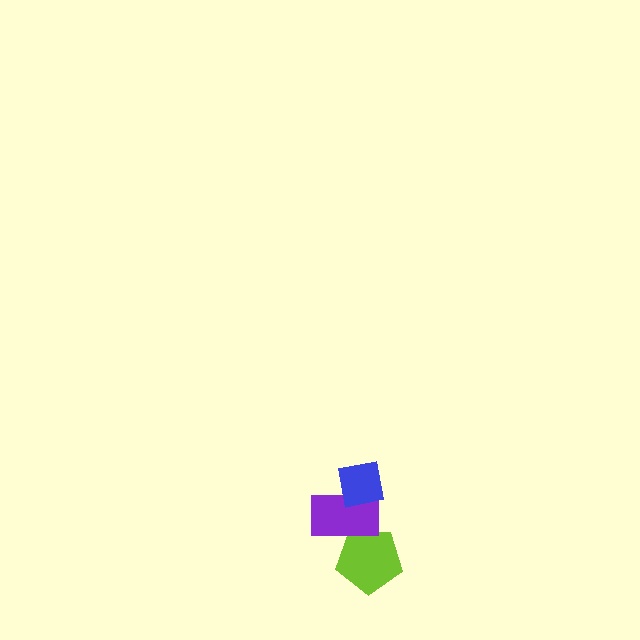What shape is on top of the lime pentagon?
The purple rectangle is on top of the lime pentagon.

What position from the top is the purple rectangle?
The purple rectangle is 2nd from the top.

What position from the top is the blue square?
The blue square is 1st from the top.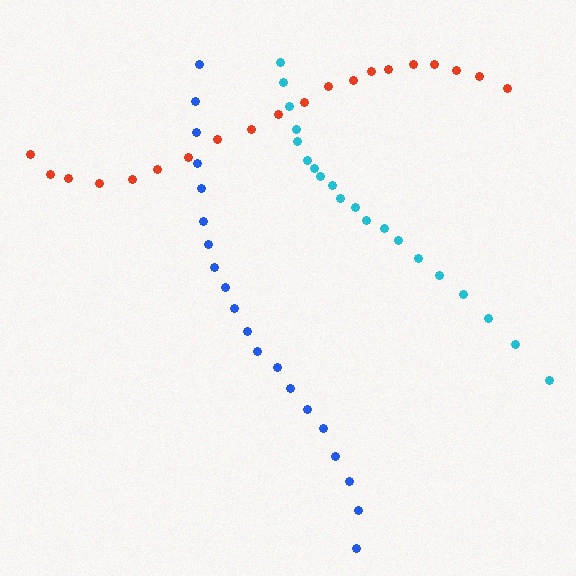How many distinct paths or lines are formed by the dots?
There are 3 distinct paths.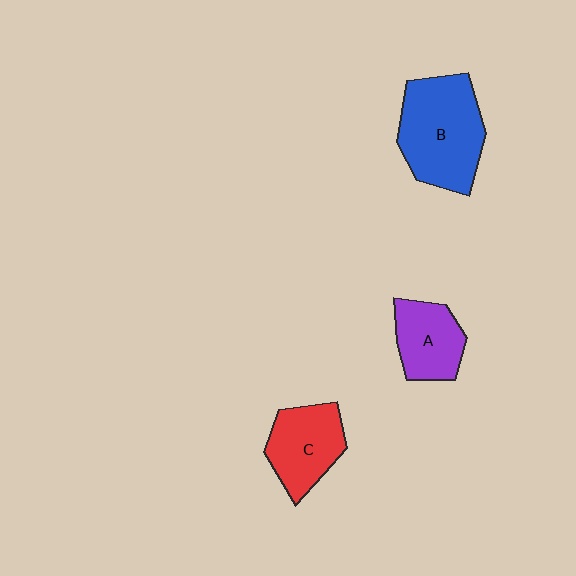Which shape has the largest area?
Shape B (blue).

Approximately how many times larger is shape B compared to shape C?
Approximately 1.5 times.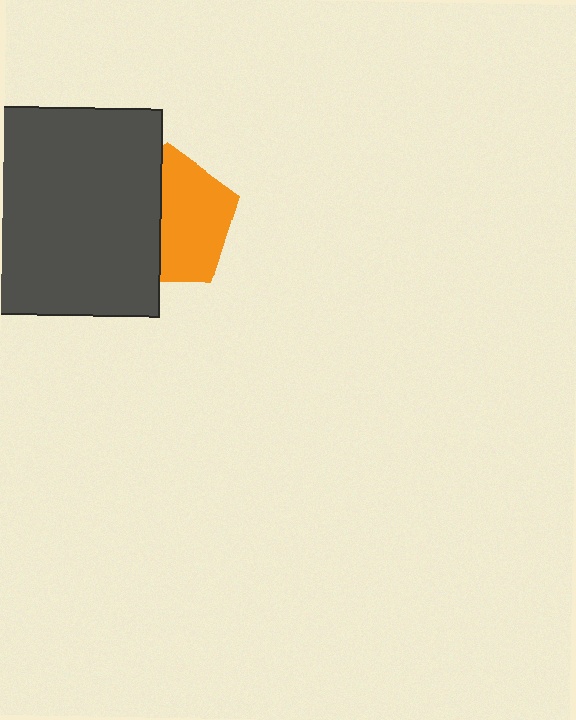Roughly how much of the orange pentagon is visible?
About half of it is visible (roughly 54%).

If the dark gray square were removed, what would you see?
You would see the complete orange pentagon.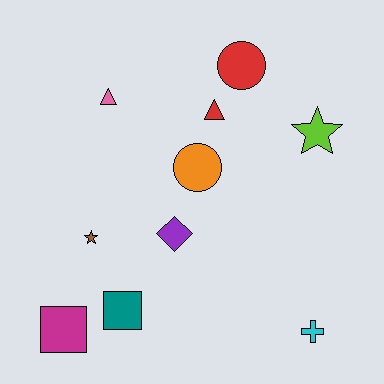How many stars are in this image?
There are 2 stars.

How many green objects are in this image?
There are no green objects.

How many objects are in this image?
There are 10 objects.